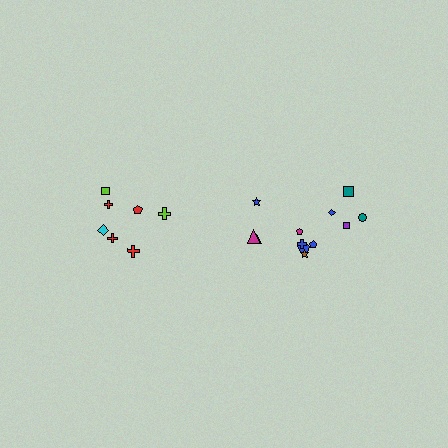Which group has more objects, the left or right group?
The right group.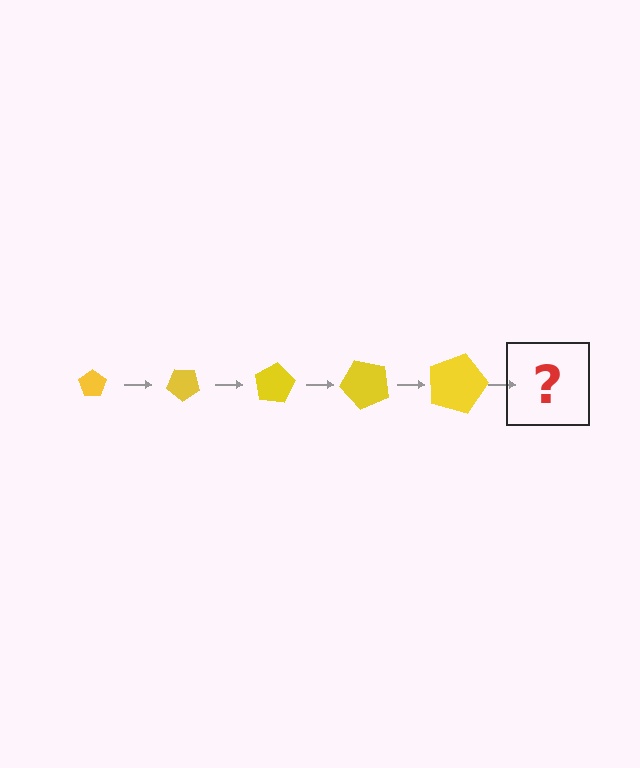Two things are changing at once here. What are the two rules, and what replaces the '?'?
The two rules are that the pentagon grows larger each step and it rotates 40 degrees each step. The '?' should be a pentagon, larger than the previous one and rotated 200 degrees from the start.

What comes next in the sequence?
The next element should be a pentagon, larger than the previous one and rotated 200 degrees from the start.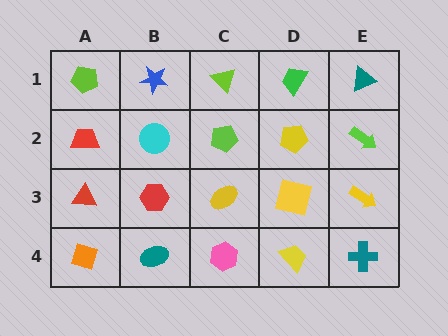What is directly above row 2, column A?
A lime pentagon.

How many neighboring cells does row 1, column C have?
3.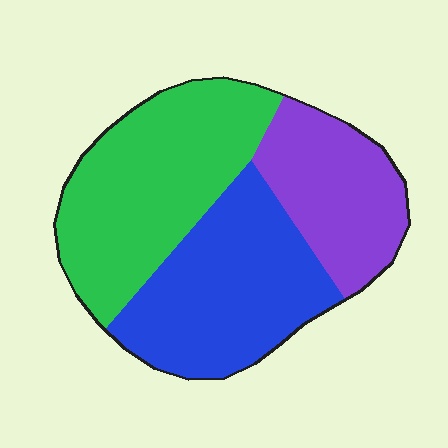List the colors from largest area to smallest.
From largest to smallest: green, blue, purple.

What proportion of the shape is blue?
Blue takes up between a quarter and a half of the shape.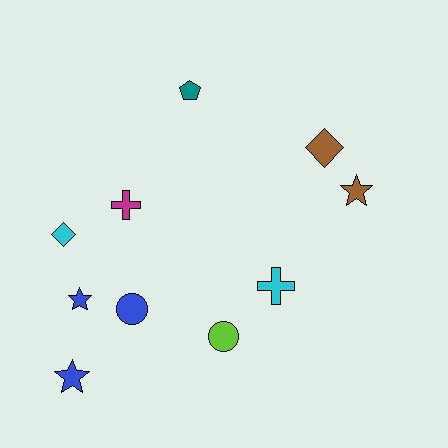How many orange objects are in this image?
There are no orange objects.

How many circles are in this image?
There are 2 circles.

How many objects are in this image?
There are 10 objects.